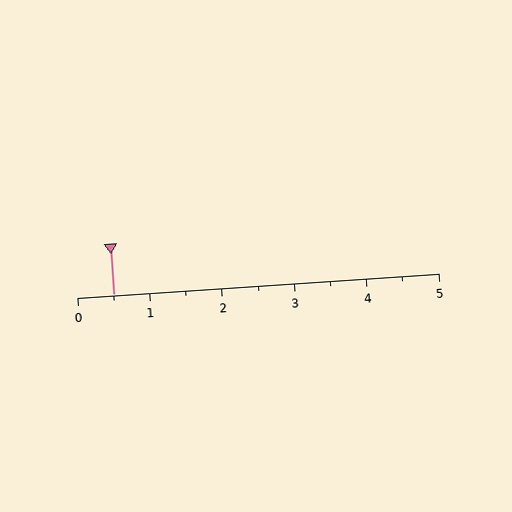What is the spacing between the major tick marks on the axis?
The major ticks are spaced 1 apart.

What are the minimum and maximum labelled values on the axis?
The axis runs from 0 to 5.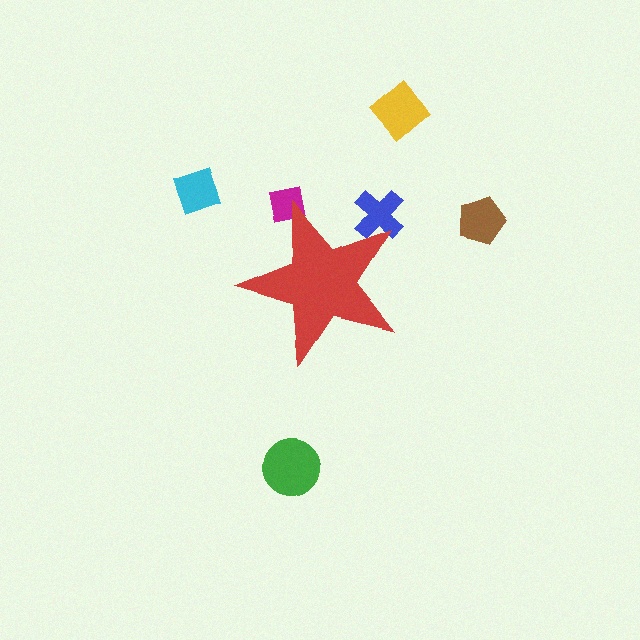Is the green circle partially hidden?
No, the green circle is fully visible.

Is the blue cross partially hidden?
Yes, the blue cross is partially hidden behind the red star.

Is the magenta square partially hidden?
Yes, the magenta square is partially hidden behind the red star.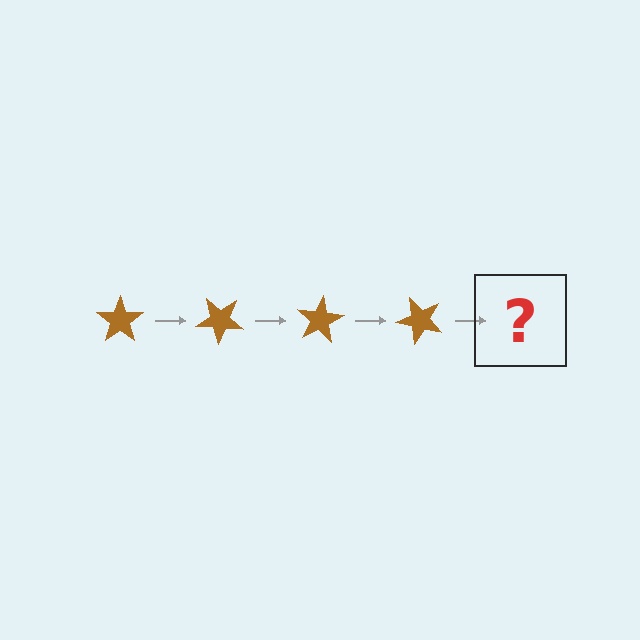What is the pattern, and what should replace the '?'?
The pattern is that the star rotates 40 degrees each step. The '?' should be a brown star rotated 160 degrees.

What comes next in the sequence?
The next element should be a brown star rotated 160 degrees.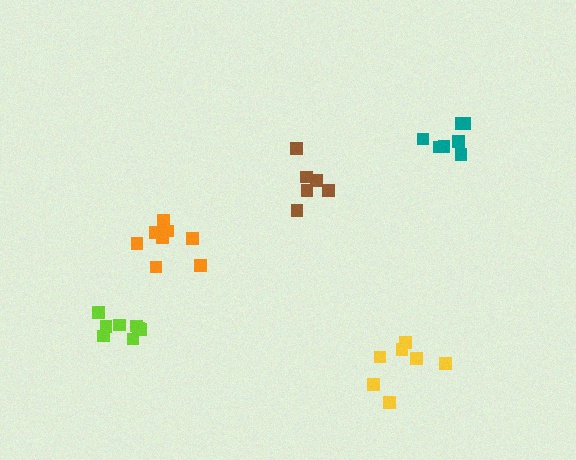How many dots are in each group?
Group 1: 8 dots, Group 2: 7 dots, Group 3: 6 dots, Group 4: 7 dots, Group 5: 8 dots (36 total).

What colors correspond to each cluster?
The clusters are colored: lime, teal, brown, yellow, orange.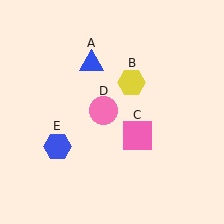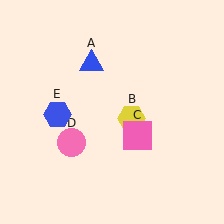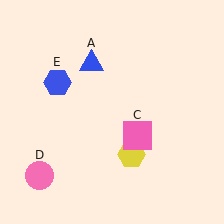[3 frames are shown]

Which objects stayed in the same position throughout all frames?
Blue triangle (object A) and pink square (object C) remained stationary.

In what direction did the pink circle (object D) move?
The pink circle (object D) moved down and to the left.